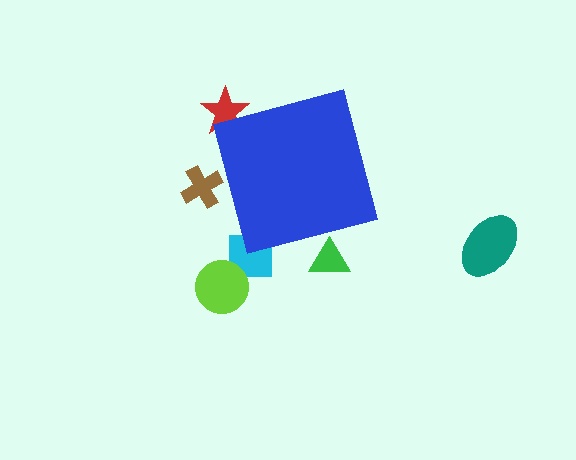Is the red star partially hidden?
Yes, the red star is partially hidden behind the blue square.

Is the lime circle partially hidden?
No, the lime circle is fully visible.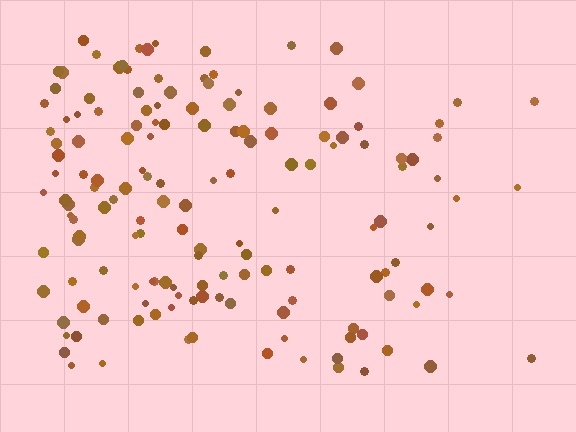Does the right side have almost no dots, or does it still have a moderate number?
Still a moderate number, just noticeably fewer than the left.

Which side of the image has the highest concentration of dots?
The left.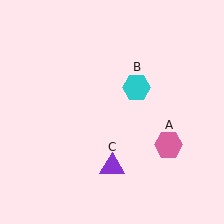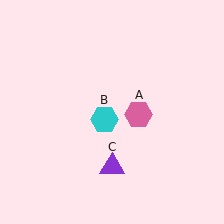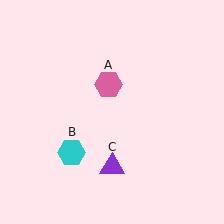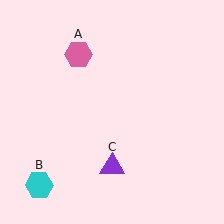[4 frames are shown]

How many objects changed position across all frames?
2 objects changed position: pink hexagon (object A), cyan hexagon (object B).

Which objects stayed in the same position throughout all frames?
Purple triangle (object C) remained stationary.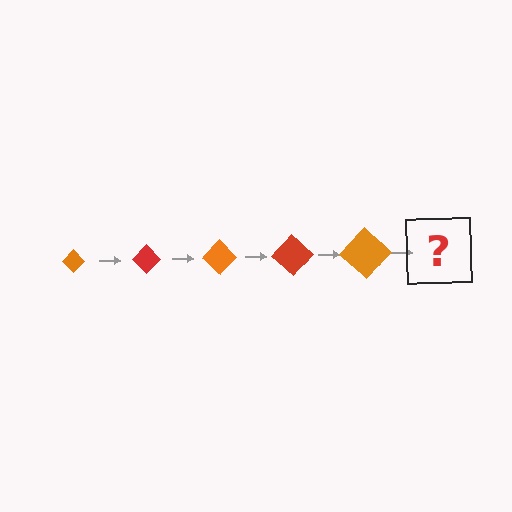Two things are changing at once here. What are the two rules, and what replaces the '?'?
The two rules are that the diamond grows larger each step and the color cycles through orange and red. The '?' should be a red diamond, larger than the previous one.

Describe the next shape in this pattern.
It should be a red diamond, larger than the previous one.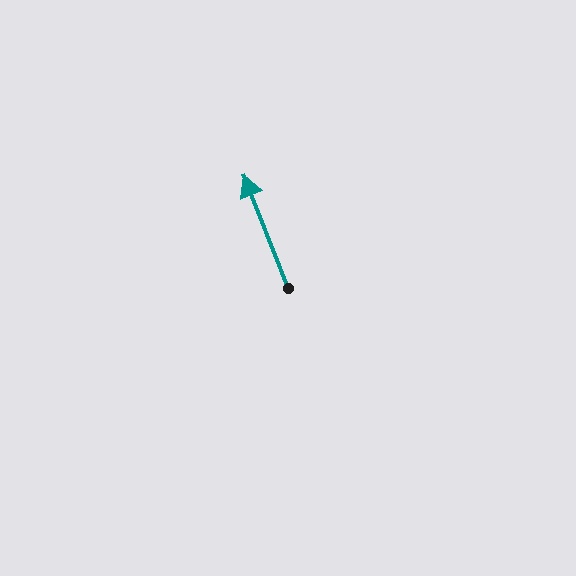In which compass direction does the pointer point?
North.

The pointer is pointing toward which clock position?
Roughly 11 o'clock.